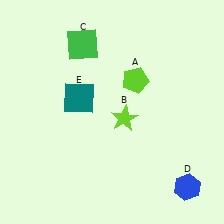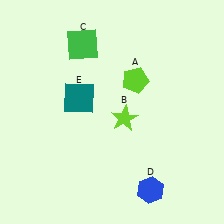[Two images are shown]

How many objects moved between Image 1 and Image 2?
1 object moved between the two images.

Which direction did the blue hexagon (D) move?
The blue hexagon (D) moved left.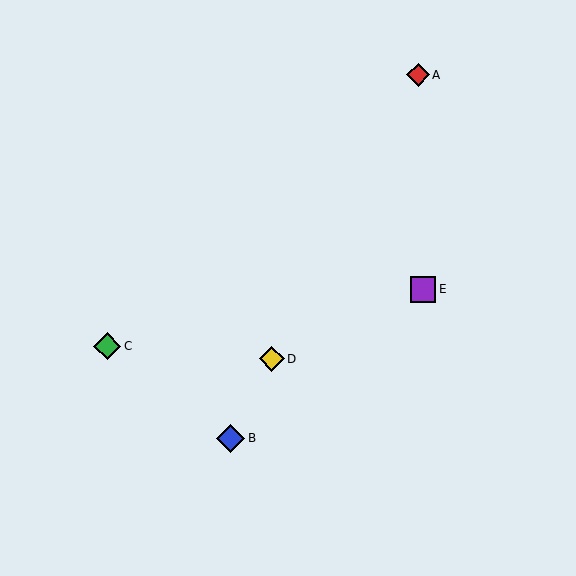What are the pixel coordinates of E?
Object E is at (423, 289).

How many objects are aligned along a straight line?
3 objects (A, B, D) are aligned along a straight line.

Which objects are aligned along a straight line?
Objects A, B, D are aligned along a straight line.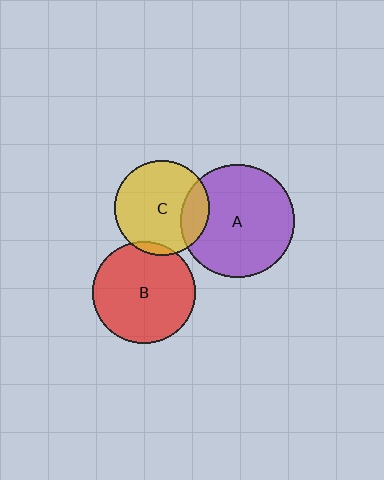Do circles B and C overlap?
Yes.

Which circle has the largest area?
Circle A (purple).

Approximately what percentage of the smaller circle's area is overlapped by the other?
Approximately 5%.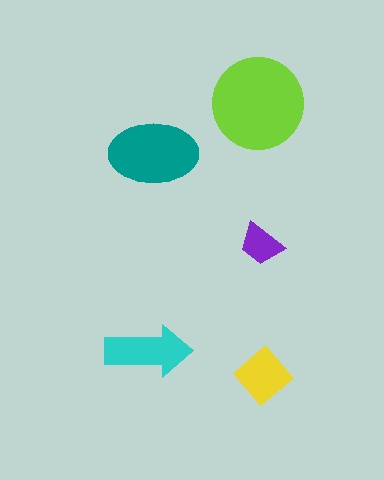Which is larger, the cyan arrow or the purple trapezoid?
The cyan arrow.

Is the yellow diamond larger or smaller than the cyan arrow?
Smaller.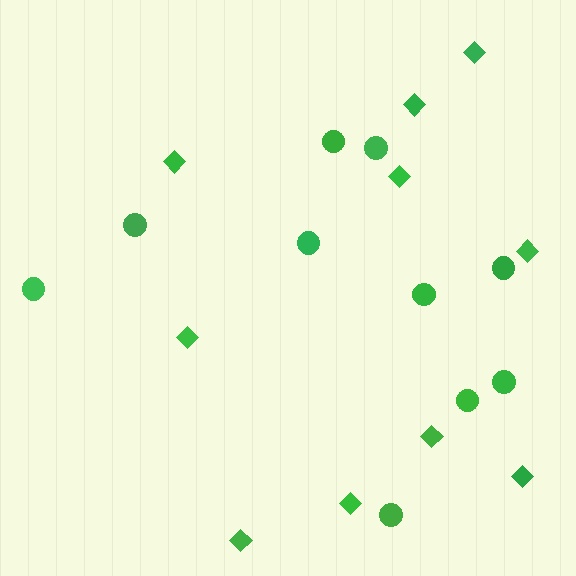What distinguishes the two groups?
There are 2 groups: one group of circles (10) and one group of diamonds (10).